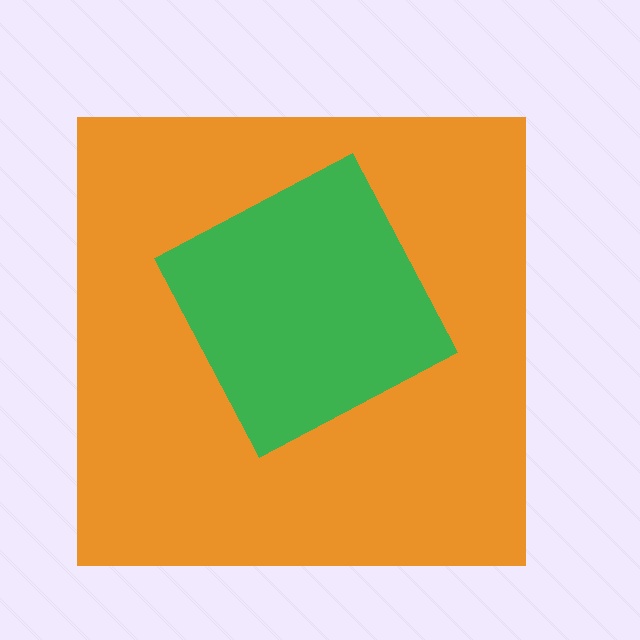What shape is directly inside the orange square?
The green diamond.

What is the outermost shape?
The orange square.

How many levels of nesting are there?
2.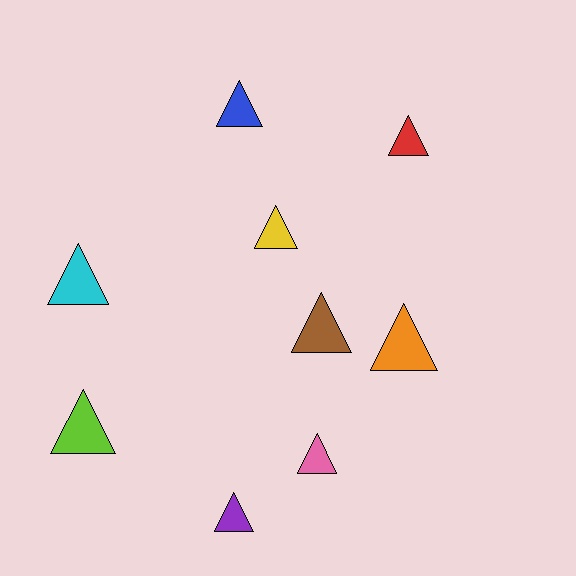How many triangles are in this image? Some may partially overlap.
There are 9 triangles.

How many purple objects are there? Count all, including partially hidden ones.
There is 1 purple object.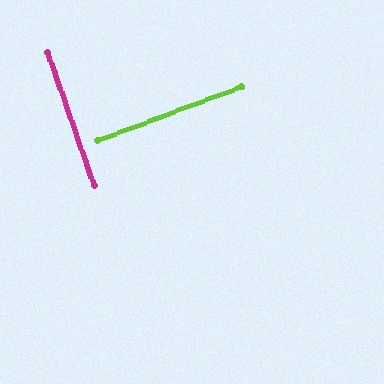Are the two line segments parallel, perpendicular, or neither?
Perpendicular — they meet at approximately 89°.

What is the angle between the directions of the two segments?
Approximately 89 degrees.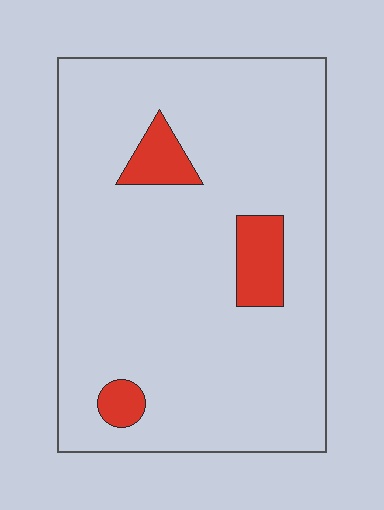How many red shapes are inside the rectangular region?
3.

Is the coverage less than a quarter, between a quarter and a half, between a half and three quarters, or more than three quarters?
Less than a quarter.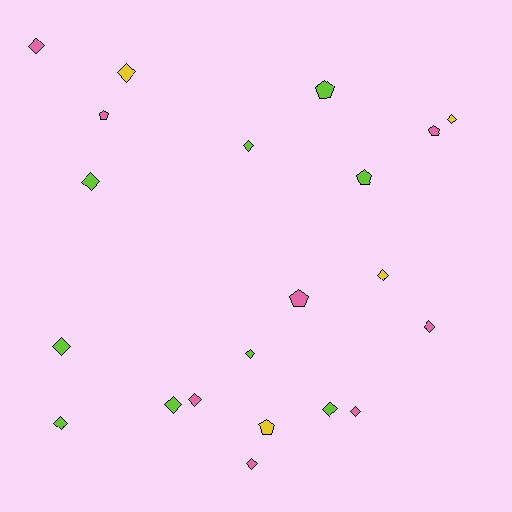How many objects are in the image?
There are 21 objects.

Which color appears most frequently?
Lime, with 9 objects.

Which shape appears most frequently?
Diamond, with 15 objects.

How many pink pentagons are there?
There are 3 pink pentagons.